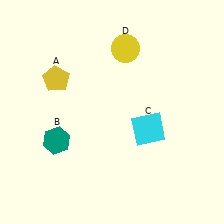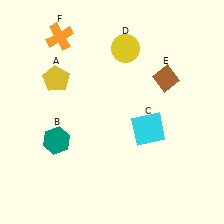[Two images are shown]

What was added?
A brown diamond (E), an orange cross (F) were added in Image 2.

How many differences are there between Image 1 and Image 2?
There are 2 differences between the two images.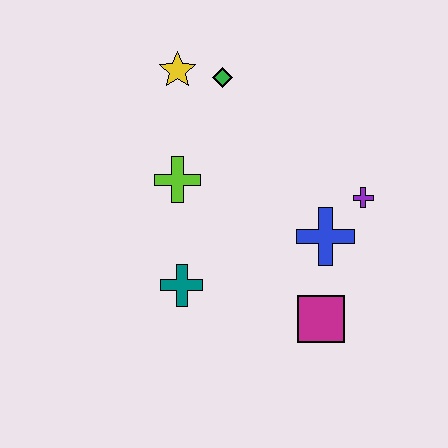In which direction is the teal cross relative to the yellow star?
The teal cross is below the yellow star.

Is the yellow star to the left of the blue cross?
Yes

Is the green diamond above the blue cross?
Yes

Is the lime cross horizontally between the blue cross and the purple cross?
No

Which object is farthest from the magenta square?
The yellow star is farthest from the magenta square.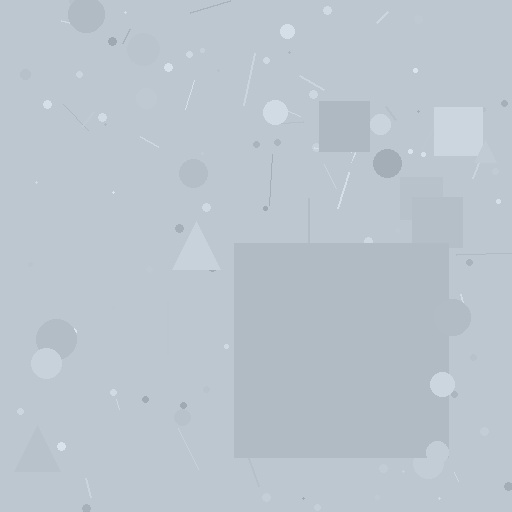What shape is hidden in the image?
A square is hidden in the image.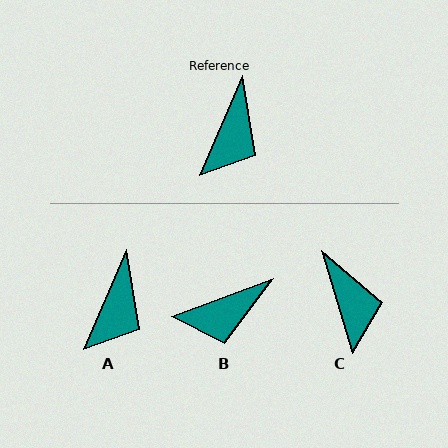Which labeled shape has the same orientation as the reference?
A.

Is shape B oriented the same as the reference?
No, it is off by about 47 degrees.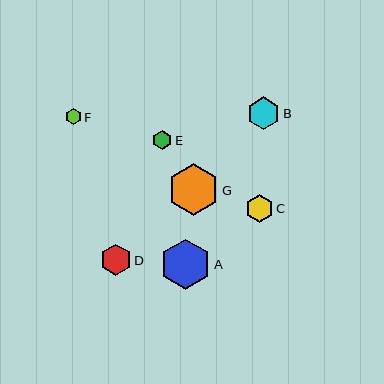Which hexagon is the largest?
Hexagon G is the largest with a size of approximately 52 pixels.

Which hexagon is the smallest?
Hexagon F is the smallest with a size of approximately 16 pixels.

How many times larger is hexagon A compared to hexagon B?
Hexagon A is approximately 1.5 times the size of hexagon B.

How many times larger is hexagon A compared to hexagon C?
Hexagon A is approximately 1.9 times the size of hexagon C.